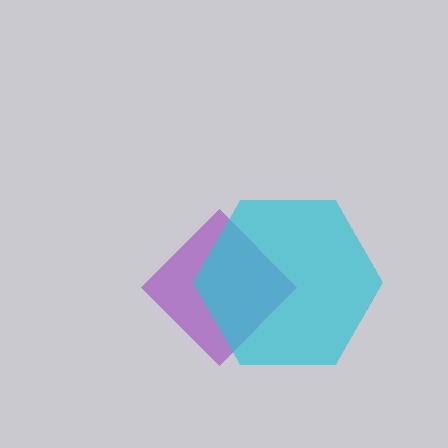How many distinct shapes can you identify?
There are 2 distinct shapes: a purple diamond, a cyan hexagon.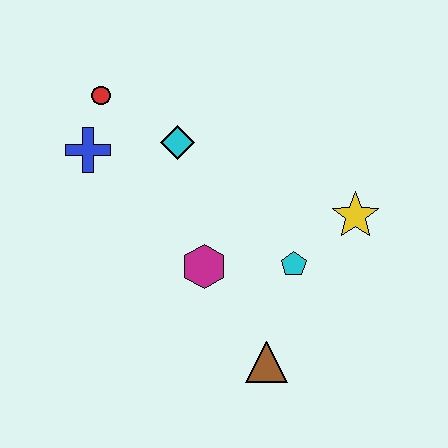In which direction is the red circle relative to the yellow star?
The red circle is to the left of the yellow star.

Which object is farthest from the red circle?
The brown triangle is farthest from the red circle.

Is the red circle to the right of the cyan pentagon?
No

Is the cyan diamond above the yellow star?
Yes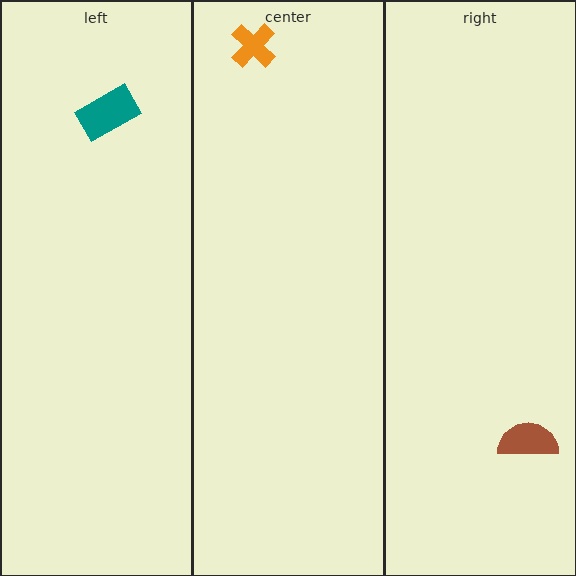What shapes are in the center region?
The orange cross.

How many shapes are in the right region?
1.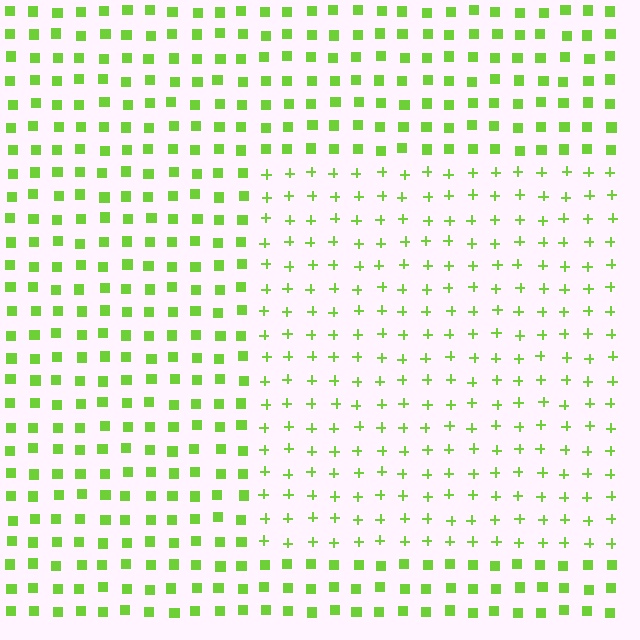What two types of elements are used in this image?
The image uses plus signs inside the rectangle region and squares outside it.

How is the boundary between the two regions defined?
The boundary is defined by a change in element shape: plus signs inside vs. squares outside. All elements share the same color and spacing.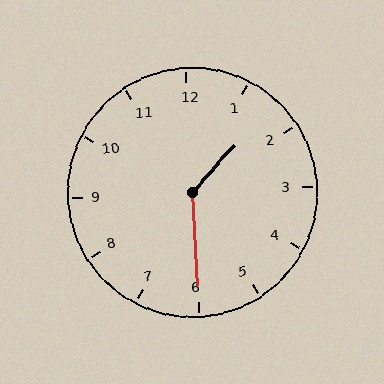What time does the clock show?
1:30.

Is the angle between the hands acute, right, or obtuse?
It is obtuse.